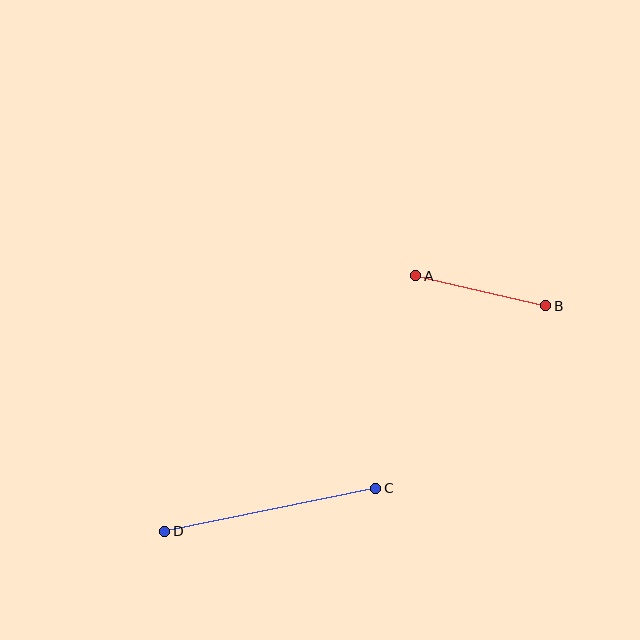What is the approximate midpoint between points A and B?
The midpoint is at approximately (481, 291) pixels.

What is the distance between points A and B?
The distance is approximately 133 pixels.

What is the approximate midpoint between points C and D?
The midpoint is at approximately (270, 510) pixels.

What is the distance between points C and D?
The distance is approximately 215 pixels.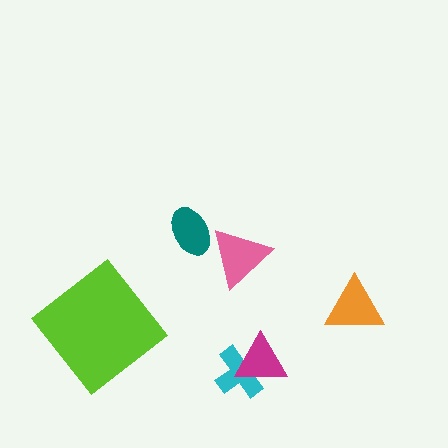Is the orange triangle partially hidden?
No, no other shape covers it.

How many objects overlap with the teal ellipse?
1 object overlaps with the teal ellipse.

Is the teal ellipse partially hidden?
Yes, it is partially covered by another shape.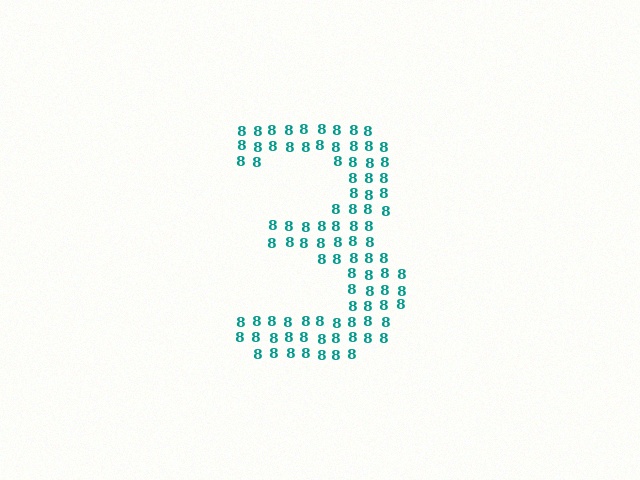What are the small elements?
The small elements are digit 8's.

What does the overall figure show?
The overall figure shows the digit 3.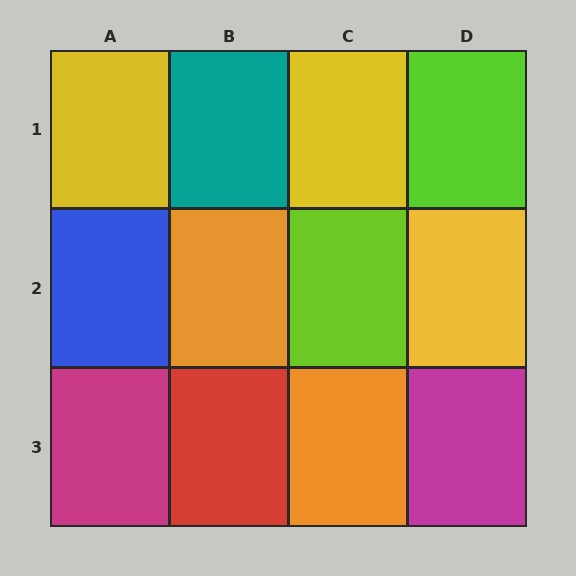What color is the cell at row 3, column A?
Magenta.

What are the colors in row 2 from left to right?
Blue, orange, lime, yellow.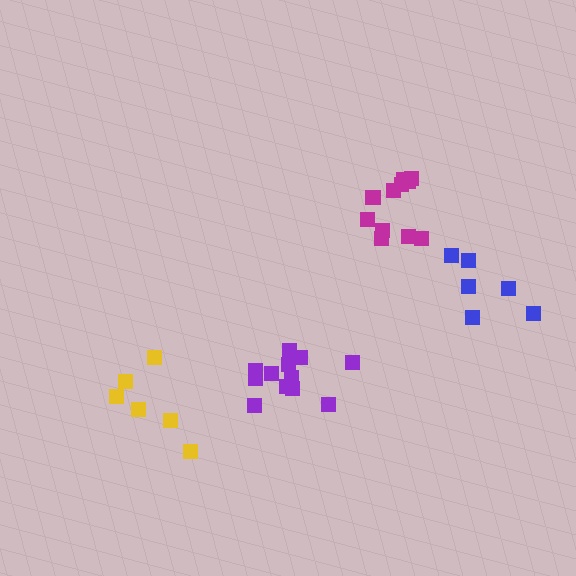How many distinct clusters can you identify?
There are 4 distinct clusters.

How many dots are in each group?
Group 1: 12 dots, Group 2: 12 dots, Group 3: 6 dots, Group 4: 6 dots (36 total).